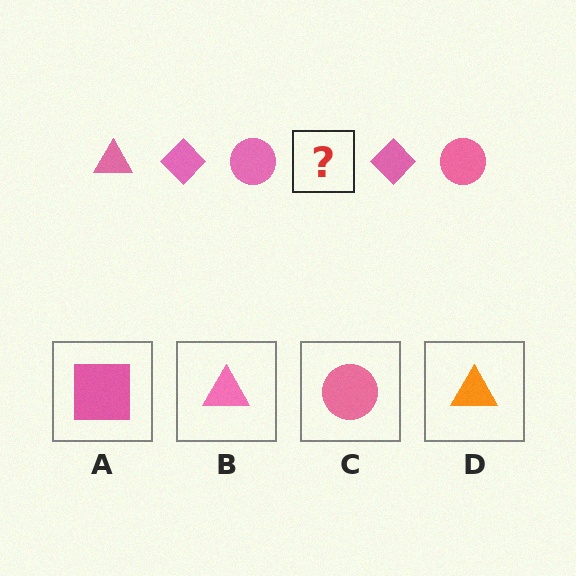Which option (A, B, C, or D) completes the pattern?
B.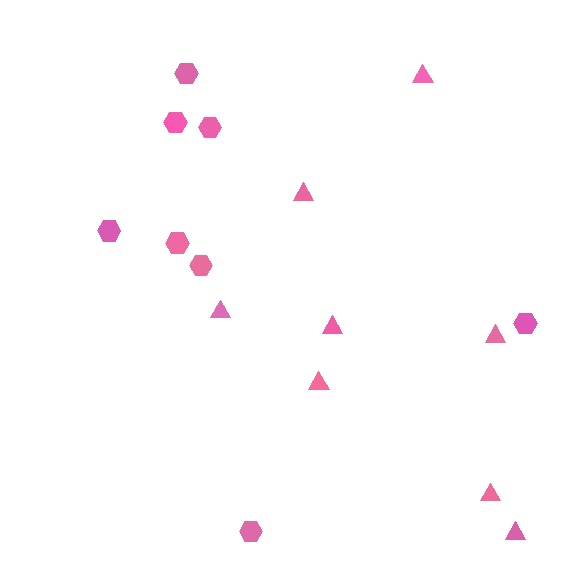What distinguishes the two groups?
There are 2 groups: one group of triangles (8) and one group of hexagons (8).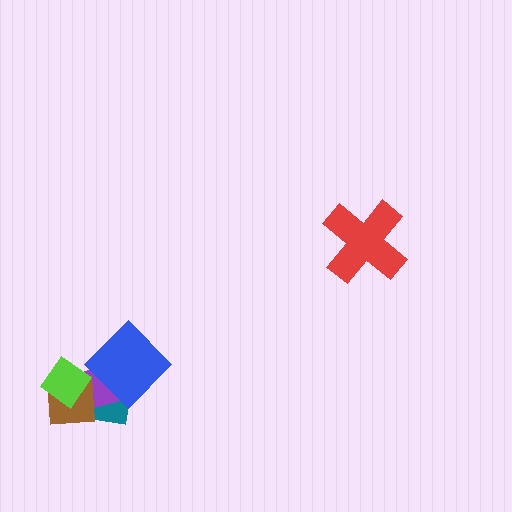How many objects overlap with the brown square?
3 objects overlap with the brown square.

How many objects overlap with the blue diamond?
2 objects overlap with the blue diamond.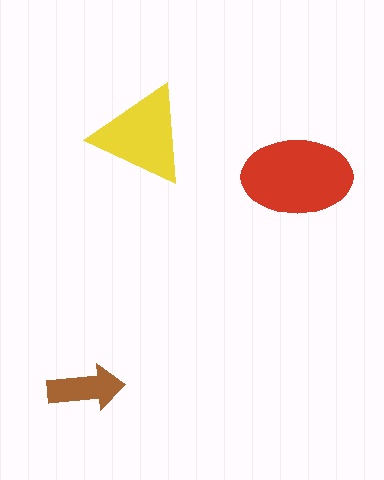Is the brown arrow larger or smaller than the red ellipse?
Smaller.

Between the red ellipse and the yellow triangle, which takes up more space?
The red ellipse.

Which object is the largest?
The red ellipse.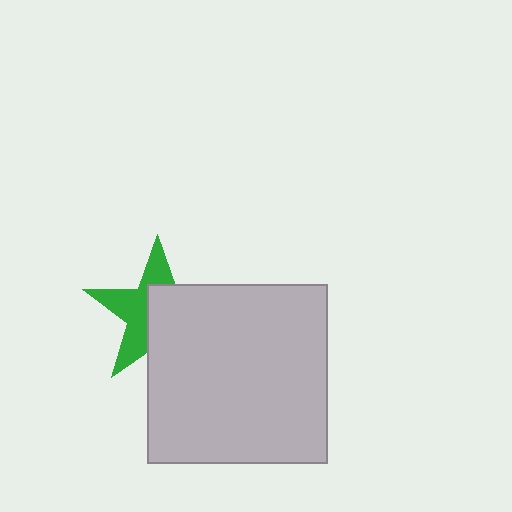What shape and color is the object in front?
The object in front is a light gray square.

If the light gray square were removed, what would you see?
You would see the complete green star.